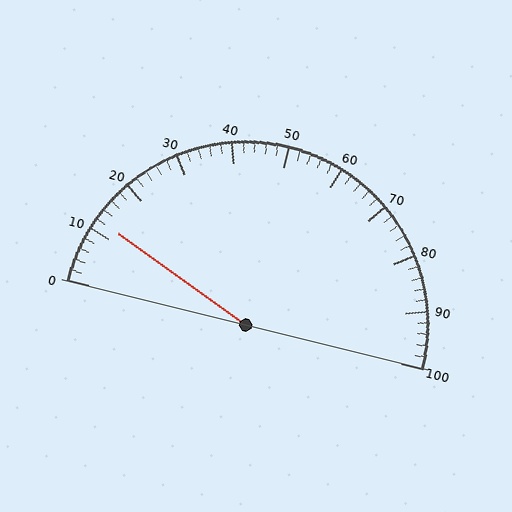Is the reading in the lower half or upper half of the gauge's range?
The reading is in the lower half of the range (0 to 100).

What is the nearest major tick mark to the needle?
The nearest major tick mark is 10.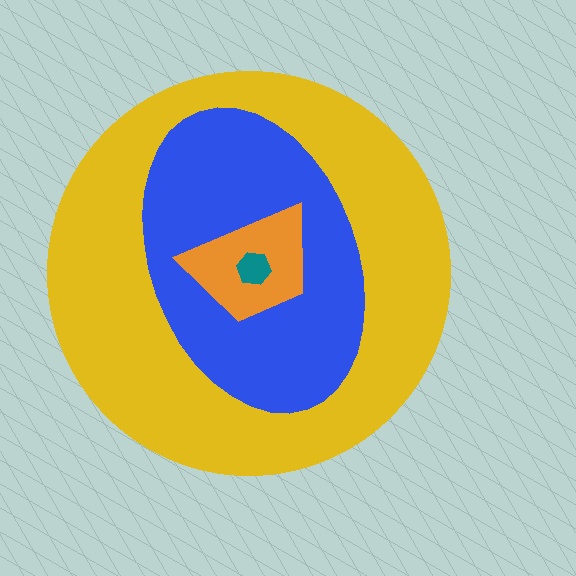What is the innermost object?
The teal hexagon.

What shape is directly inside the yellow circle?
The blue ellipse.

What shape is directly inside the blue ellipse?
The orange trapezoid.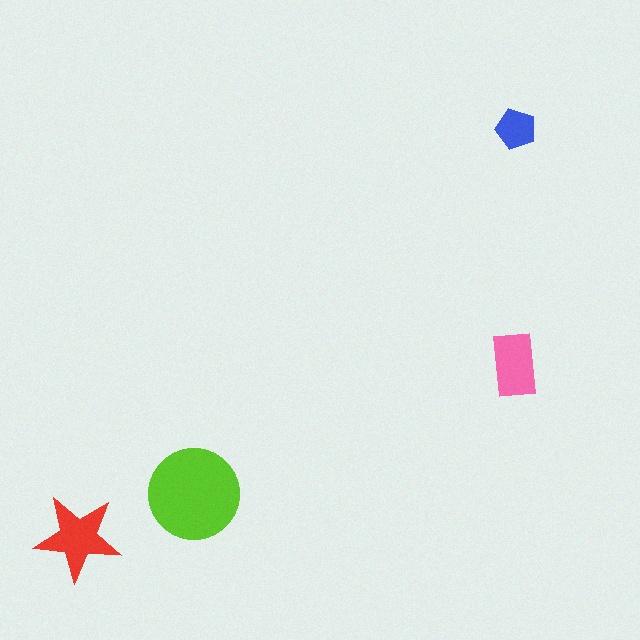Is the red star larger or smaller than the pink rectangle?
Larger.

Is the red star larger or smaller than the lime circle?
Smaller.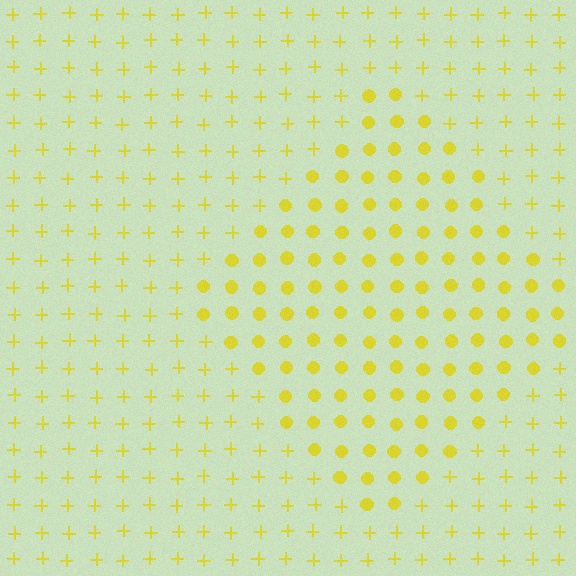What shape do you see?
I see a diamond.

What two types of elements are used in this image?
The image uses circles inside the diamond region and plus signs outside it.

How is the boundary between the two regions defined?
The boundary is defined by a change in element shape: circles inside vs. plus signs outside. All elements share the same color and spacing.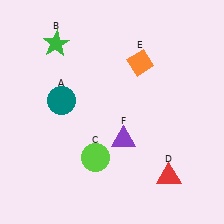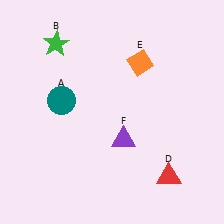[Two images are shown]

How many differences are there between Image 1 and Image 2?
There is 1 difference between the two images.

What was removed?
The lime circle (C) was removed in Image 2.